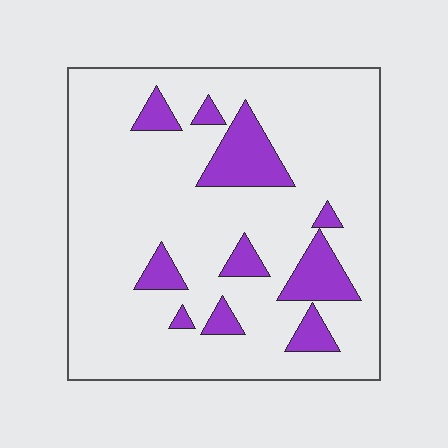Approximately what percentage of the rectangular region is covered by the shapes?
Approximately 15%.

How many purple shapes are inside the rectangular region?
10.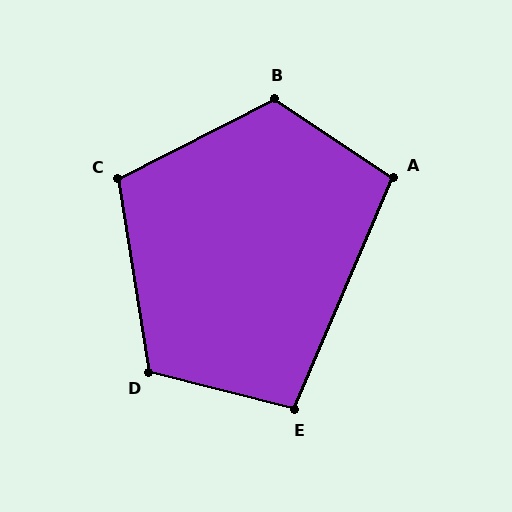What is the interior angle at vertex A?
Approximately 100 degrees (obtuse).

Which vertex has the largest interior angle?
B, at approximately 119 degrees.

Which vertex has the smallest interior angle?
E, at approximately 99 degrees.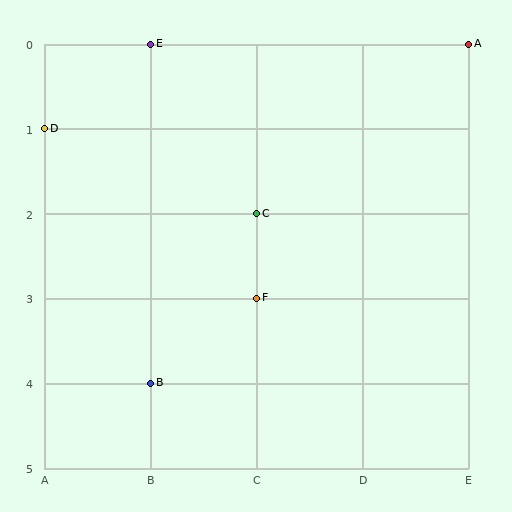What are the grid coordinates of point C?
Point C is at grid coordinates (C, 2).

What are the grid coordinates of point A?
Point A is at grid coordinates (E, 0).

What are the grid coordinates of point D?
Point D is at grid coordinates (A, 1).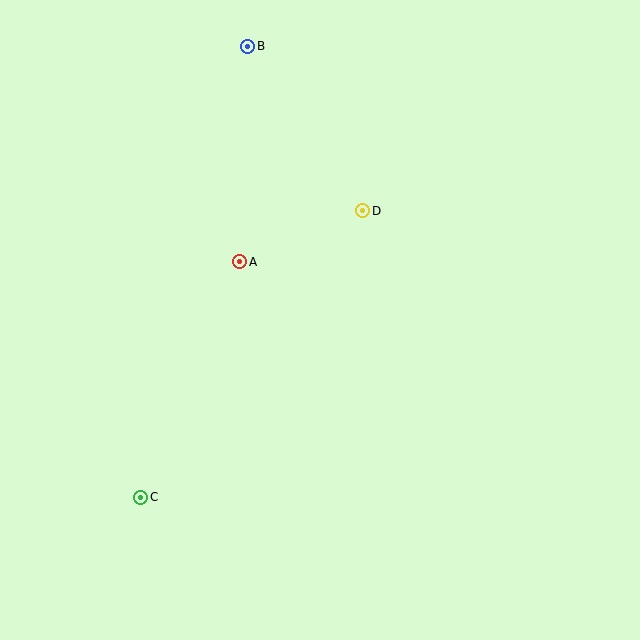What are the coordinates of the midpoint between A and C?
The midpoint between A and C is at (190, 380).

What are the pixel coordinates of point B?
Point B is at (248, 47).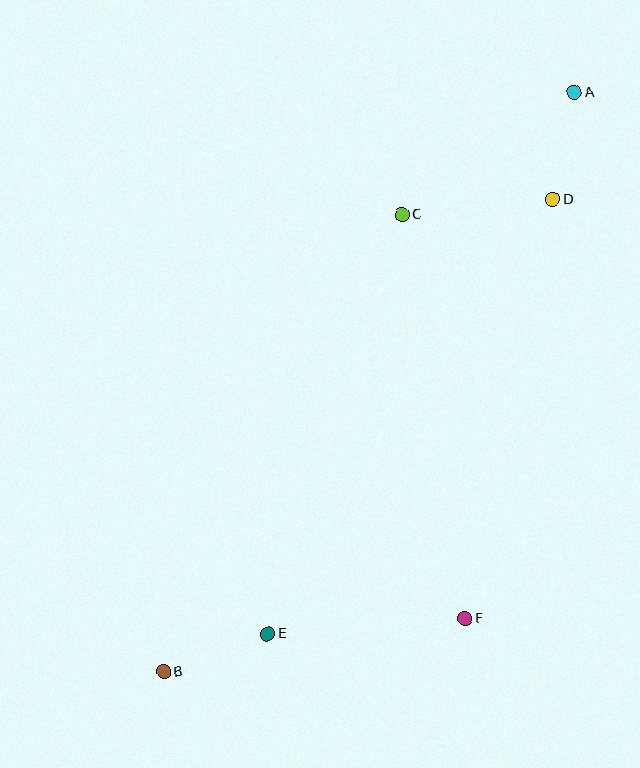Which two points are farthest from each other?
Points A and B are farthest from each other.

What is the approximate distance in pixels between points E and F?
The distance between E and F is approximately 198 pixels.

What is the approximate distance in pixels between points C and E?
The distance between C and E is approximately 440 pixels.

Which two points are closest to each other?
Points A and D are closest to each other.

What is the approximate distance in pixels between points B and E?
The distance between B and E is approximately 111 pixels.